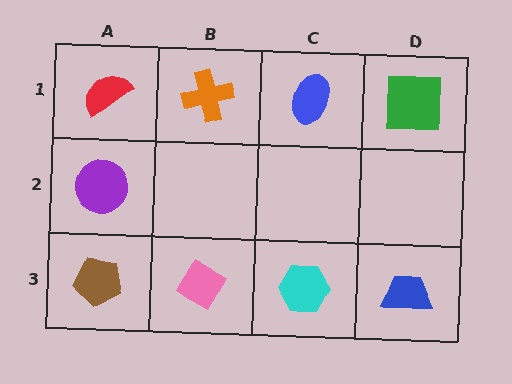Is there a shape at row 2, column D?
No, that cell is empty.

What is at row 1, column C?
A blue ellipse.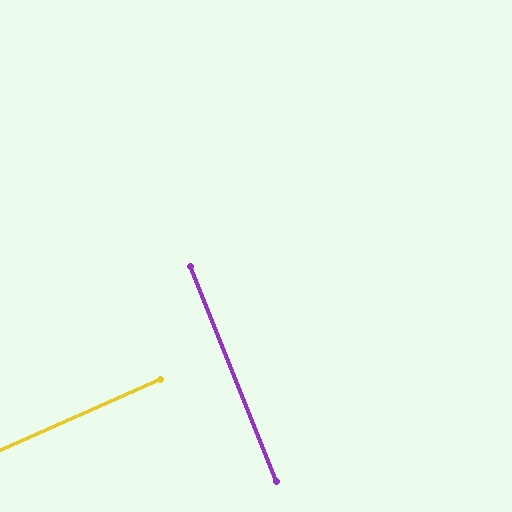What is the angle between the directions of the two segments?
Approximately 88 degrees.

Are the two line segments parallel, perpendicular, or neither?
Perpendicular — they meet at approximately 88°.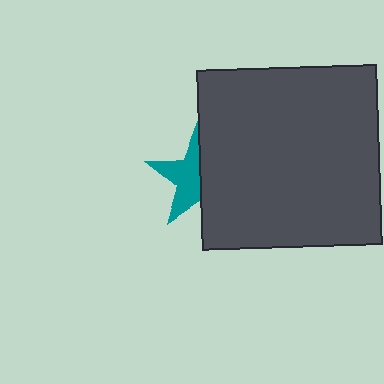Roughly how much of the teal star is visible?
About half of it is visible (roughly 51%).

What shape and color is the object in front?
The object in front is a dark gray square.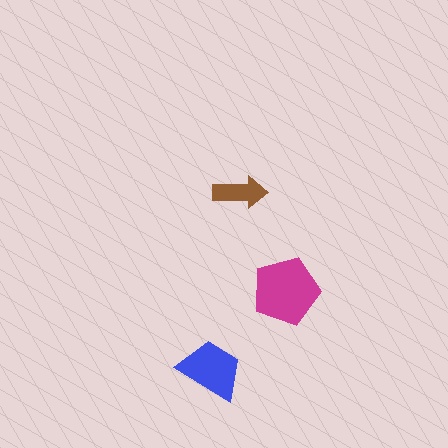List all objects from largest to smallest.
The magenta pentagon, the blue trapezoid, the brown arrow.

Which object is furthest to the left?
The blue trapezoid is leftmost.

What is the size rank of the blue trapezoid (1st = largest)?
2nd.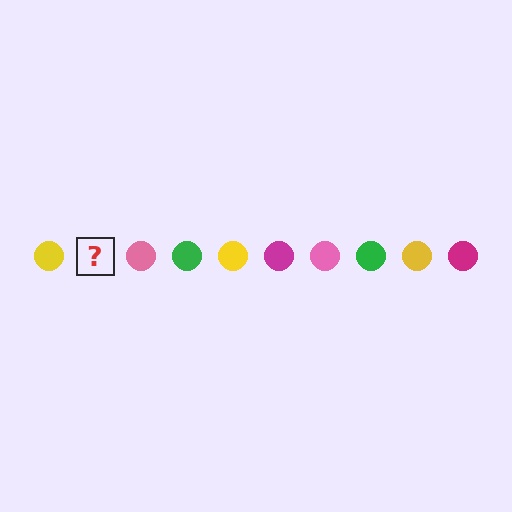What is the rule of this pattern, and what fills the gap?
The rule is that the pattern cycles through yellow, magenta, pink, green circles. The gap should be filled with a magenta circle.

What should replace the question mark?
The question mark should be replaced with a magenta circle.